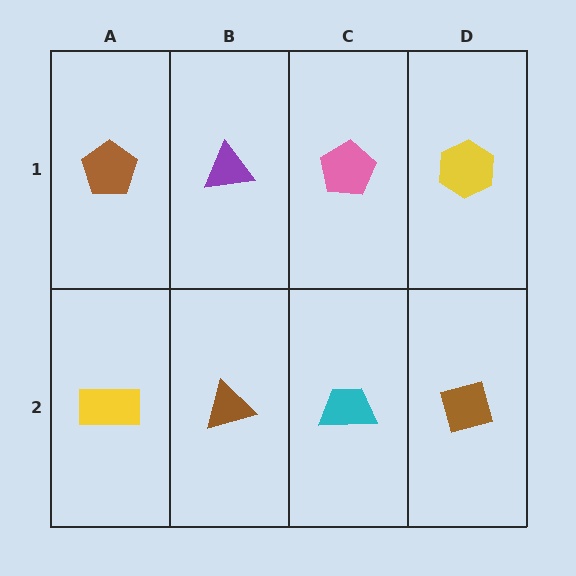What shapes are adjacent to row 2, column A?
A brown pentagon (row 1, column A), a brown triangle (row 2, column B).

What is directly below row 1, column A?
A yellow rectangle.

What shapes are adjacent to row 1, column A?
A yellow rectangle (row 2, column A), a purple triangle (row 1, column B).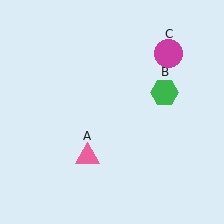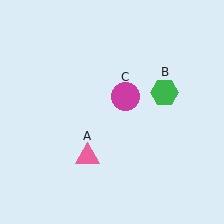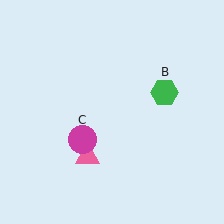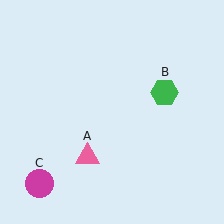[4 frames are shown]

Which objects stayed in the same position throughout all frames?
Pink triangle (object A) and green hexagon (object B) remained stationary.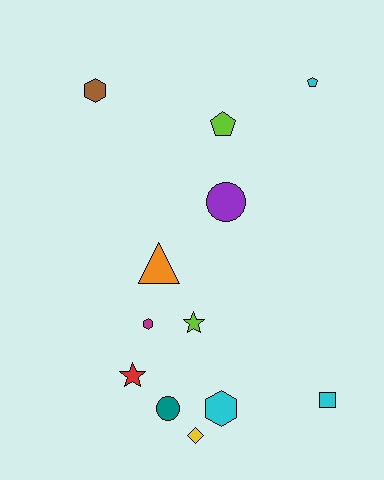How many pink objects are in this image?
There are no pink objects.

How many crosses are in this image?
There are no crosses.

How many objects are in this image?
There are 12 objects.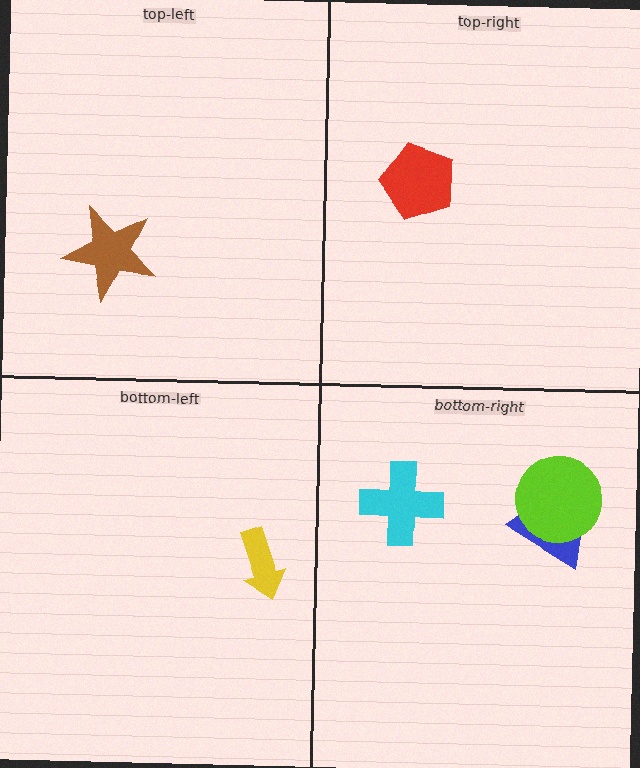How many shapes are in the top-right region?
1.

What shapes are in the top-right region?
The red pentagon.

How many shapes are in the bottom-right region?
3.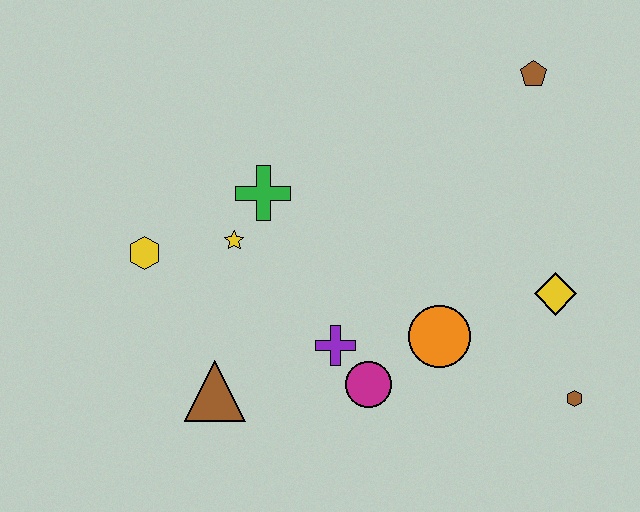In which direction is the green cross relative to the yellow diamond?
The green cross is to the left of the yellow diamond.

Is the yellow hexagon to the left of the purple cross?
Yes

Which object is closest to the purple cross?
The magenta circle is closest to the purple cross.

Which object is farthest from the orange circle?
The yellow hexagon is farthest from the orange circle.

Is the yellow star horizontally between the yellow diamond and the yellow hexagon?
Yes